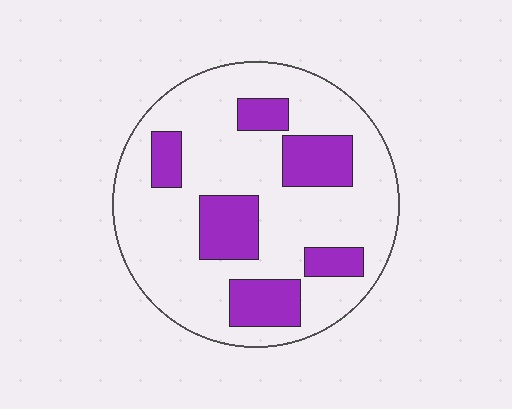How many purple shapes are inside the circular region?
6.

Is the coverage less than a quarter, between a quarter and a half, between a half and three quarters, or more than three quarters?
Between a quarter and a half.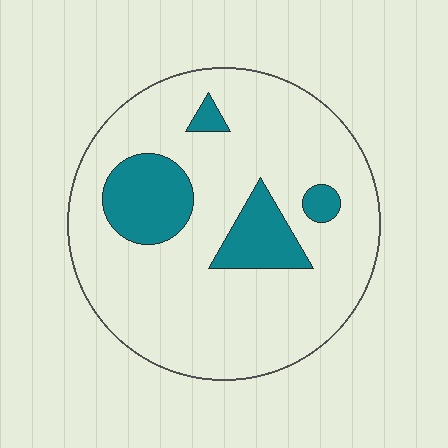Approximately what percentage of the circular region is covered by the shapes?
Approximately 20%.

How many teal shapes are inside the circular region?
4.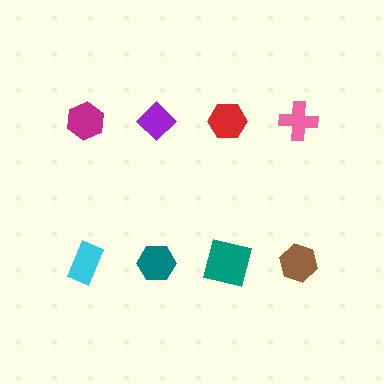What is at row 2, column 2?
A teal hexagon.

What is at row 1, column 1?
A magenta hexagon.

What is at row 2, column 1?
A cyan rectangle.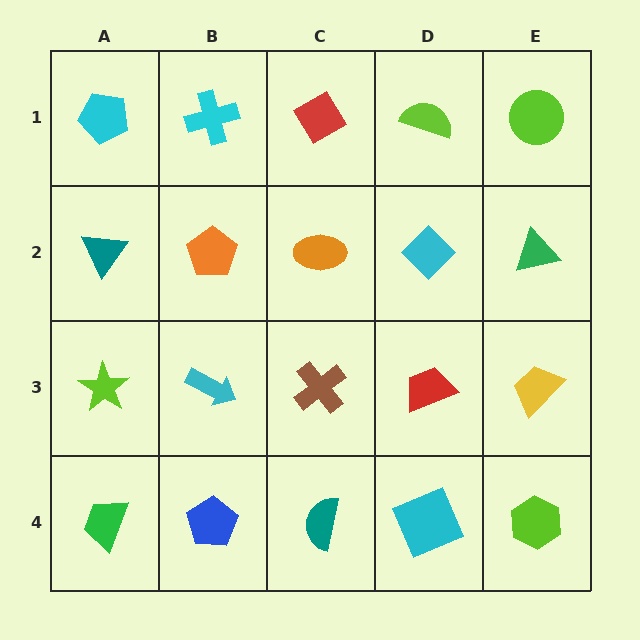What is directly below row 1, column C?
An orange ellipse.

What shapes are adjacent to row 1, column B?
An orange pentagon (row 2, column B), a cyan pentagon (row 1, column A), a red diamond (row 1, column C).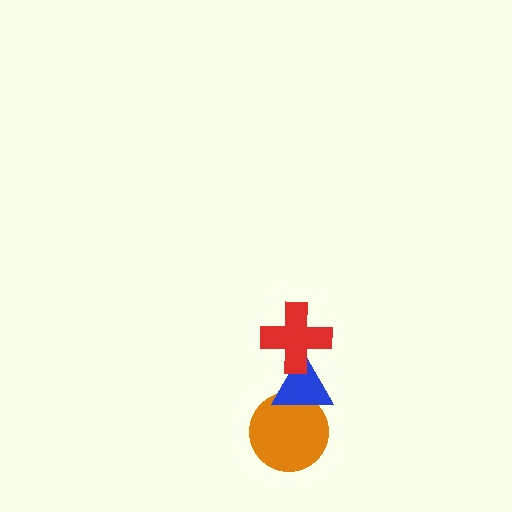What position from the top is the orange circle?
The orange circle is 3rd from the top.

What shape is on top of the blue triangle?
The red cross is on top of the blue triangle.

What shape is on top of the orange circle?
The blue triangle is on top of the orange circle.